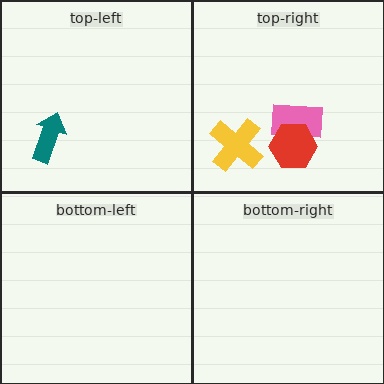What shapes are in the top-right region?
The pink rectangle, the yellow cross, the red hexagon.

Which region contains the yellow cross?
The top-right region.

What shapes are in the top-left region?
The teal arrow.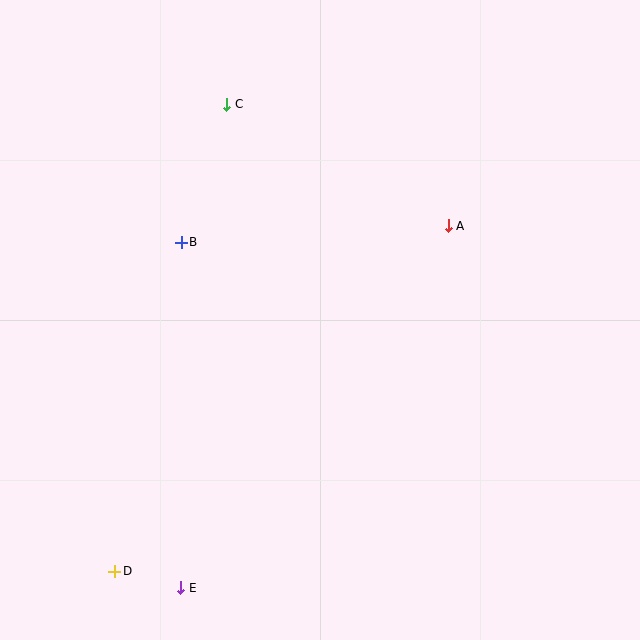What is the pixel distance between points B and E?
The distance between B and E is 346 pixels.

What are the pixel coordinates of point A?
Point A is at (448, 226).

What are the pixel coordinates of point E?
Point E is at (181, 588).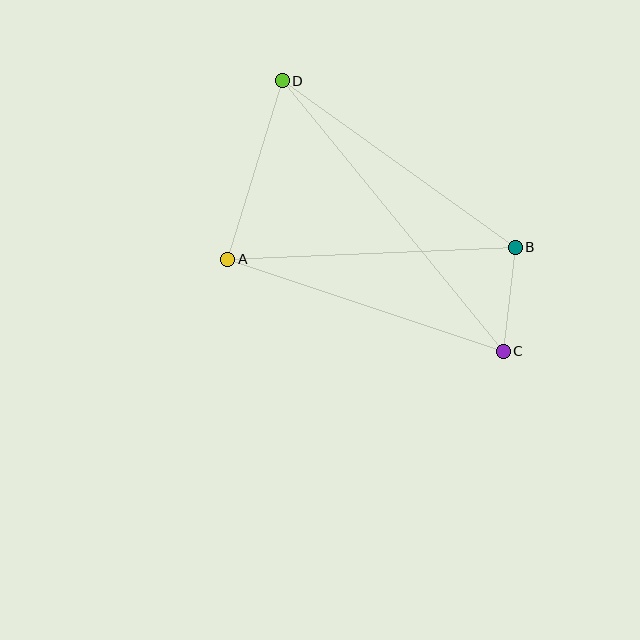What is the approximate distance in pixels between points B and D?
The distance between B and D is approximately 286 pixels.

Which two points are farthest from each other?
Points C and D are farthest from each other.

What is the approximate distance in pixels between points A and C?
The distance between A and C is approximately 291 pixels.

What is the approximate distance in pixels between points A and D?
The distance between A and D is approximately 187 pixels.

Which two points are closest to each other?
Points B and C are closest to each other.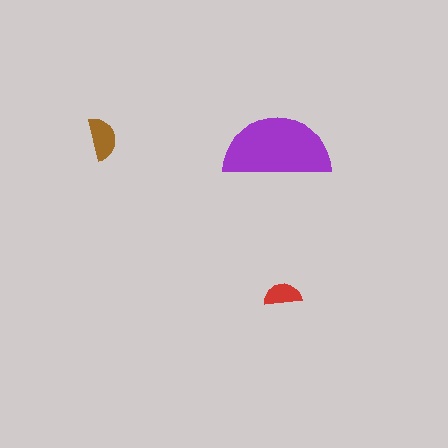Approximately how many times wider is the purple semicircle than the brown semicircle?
About 2.5 times wider.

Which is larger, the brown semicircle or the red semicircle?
The brown one.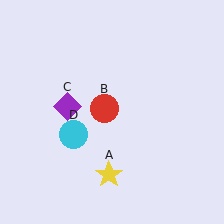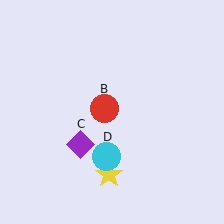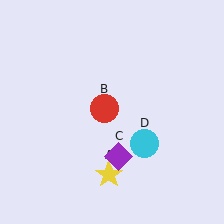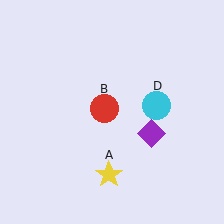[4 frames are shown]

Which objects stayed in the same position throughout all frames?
Yellow star (object A) and red circle (object B) remained stationary.